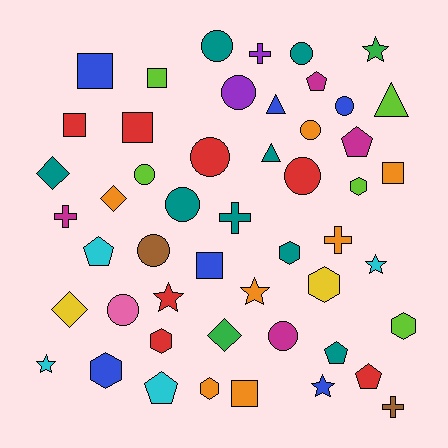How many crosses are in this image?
There are 5 crosses.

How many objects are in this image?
There are 50 objects.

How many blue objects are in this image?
There are 6 blue objects.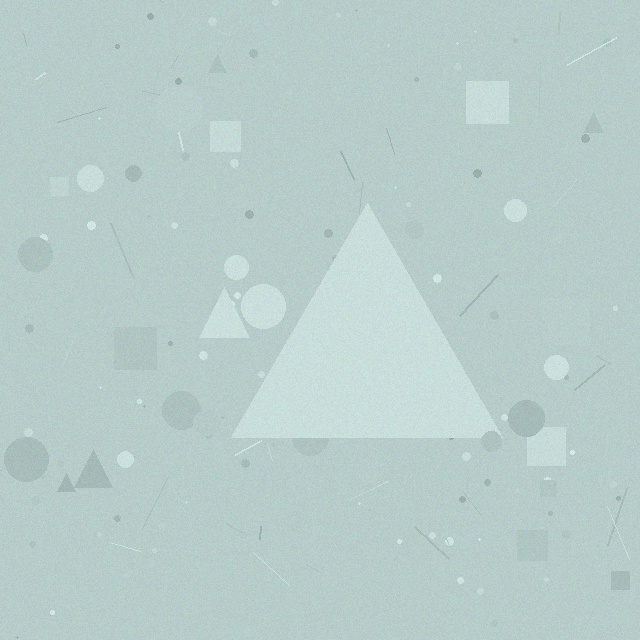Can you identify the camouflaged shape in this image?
The camouflaged shape is a triangle.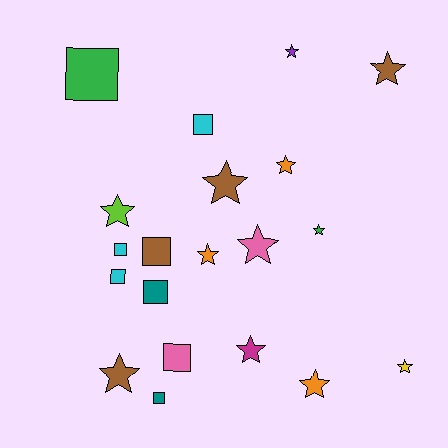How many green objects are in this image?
There are 2 green objects.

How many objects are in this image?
There are 20 objects.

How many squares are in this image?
There are 8 squares.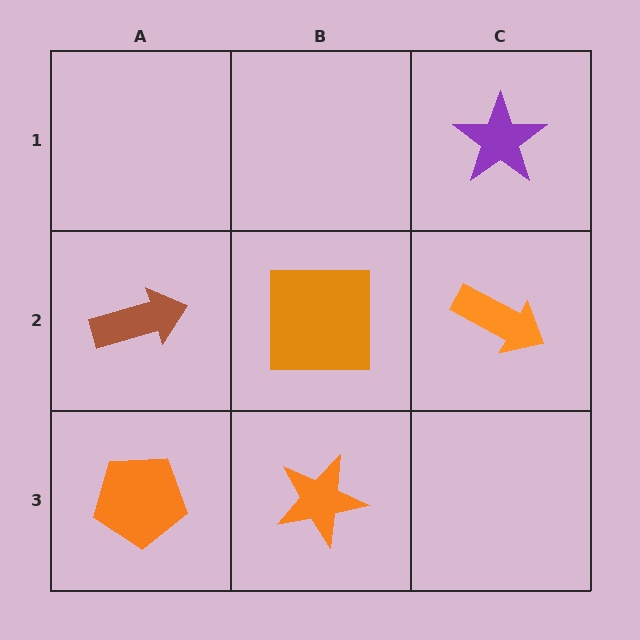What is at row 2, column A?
A brown arrow.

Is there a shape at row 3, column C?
No, that cell is empty.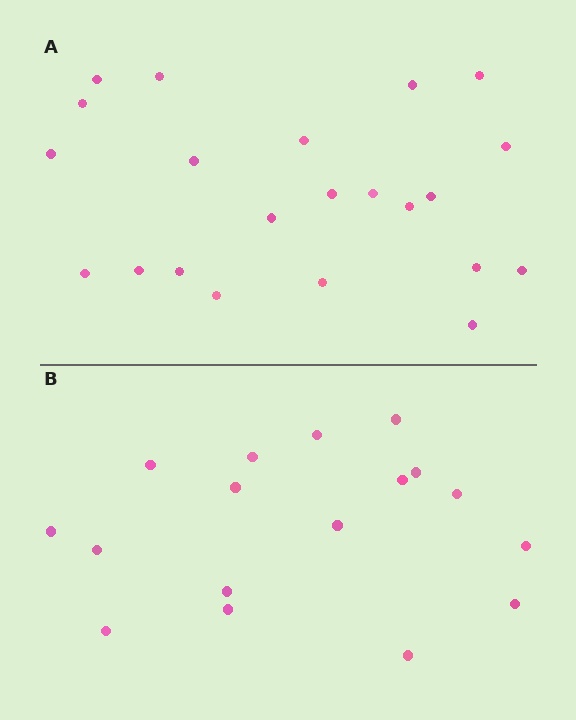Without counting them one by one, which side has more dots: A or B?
Region A (the top region) has more dots.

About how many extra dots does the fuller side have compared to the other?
Region A has about 5 more dots than region B.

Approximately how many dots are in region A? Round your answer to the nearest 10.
About 20 dots. (The exact count is 22, which rounds to 20.)